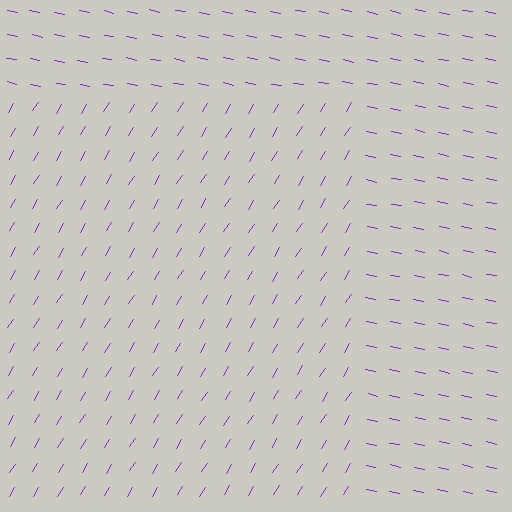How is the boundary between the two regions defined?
The boundary is defined purely by a change in line orientation (approximately 70 degrees difference). All lines are the same color and thickness.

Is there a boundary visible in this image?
Yes, there is a texture boundary formed by a change in line orientation.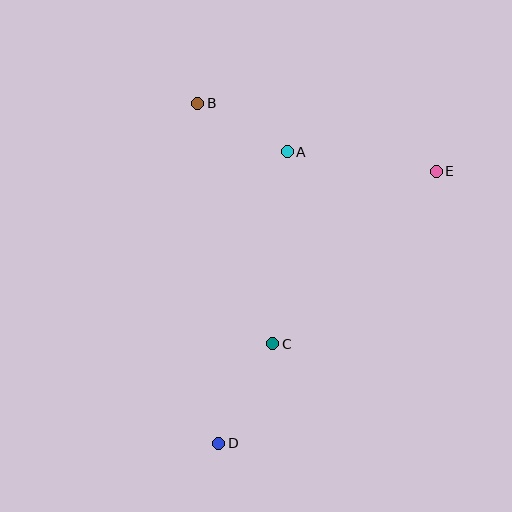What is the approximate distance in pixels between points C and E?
The distance between C and E is approximately 238 pixels.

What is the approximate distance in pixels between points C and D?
The distance between C and D is approximately 113 pixels.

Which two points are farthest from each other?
Points D and E are farthest from each other.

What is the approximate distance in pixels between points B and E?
The distance between B and E is approximately 248 pixels.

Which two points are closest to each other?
Points A and B are closest to each other.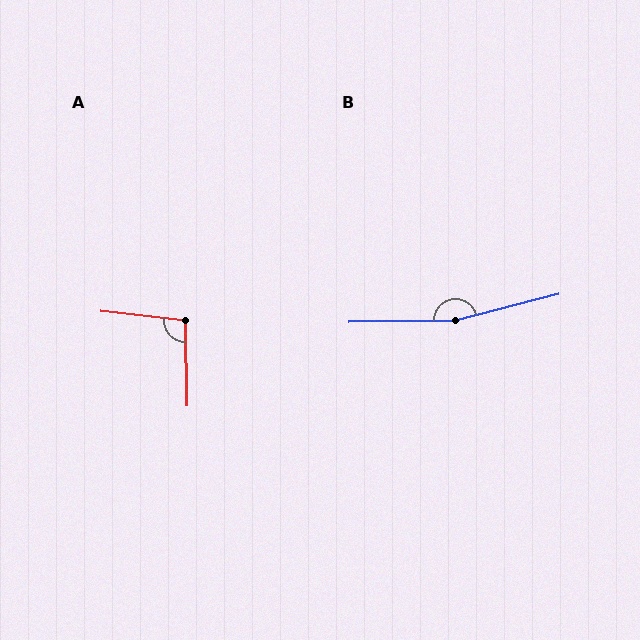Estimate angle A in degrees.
Approximately 98 degrees.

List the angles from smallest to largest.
A (98°), B (166°).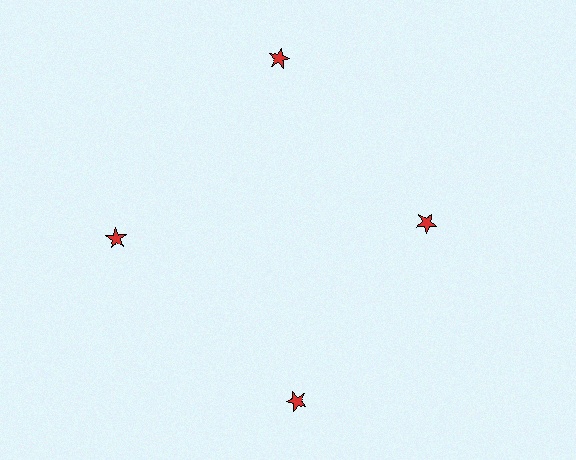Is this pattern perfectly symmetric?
No. The 4 red stars are arranged in a ring, but one element near the 3 o'clock position is pulled inward toward the center, breaking the 4-fold rotational symmetry.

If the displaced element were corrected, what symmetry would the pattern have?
It would have 4-fold rotational symmetry — the pattern would map onto itself every 90 degrees.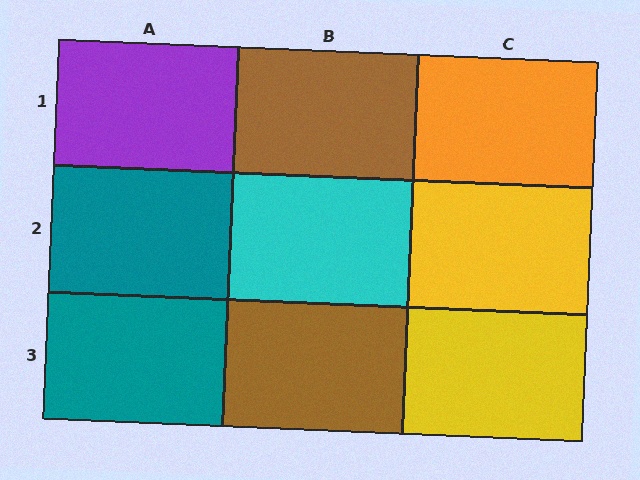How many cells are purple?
1 cell is purple.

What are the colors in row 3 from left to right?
Teal, brown, yellow.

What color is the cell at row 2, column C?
Yellow.